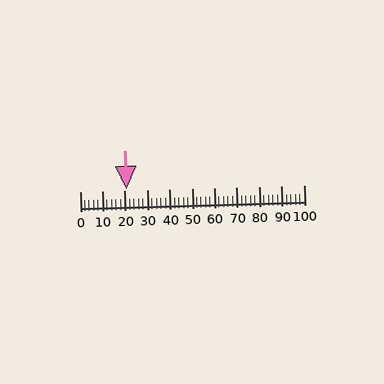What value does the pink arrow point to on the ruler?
The pink arrow points to approximately 21.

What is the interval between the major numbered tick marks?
The major tick marks are spaced 10 units apart.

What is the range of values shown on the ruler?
The ruler shows values from 0 to 100.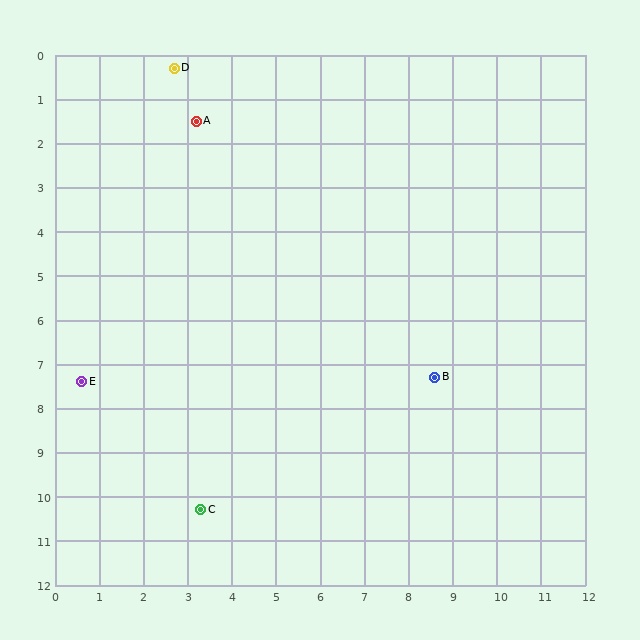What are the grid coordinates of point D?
Point D is at approximately (2.7, 0.3).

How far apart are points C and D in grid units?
Points C and D are about 10.0 grid units apart.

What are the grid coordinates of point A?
Point A is at approximately (3.2, 1.5).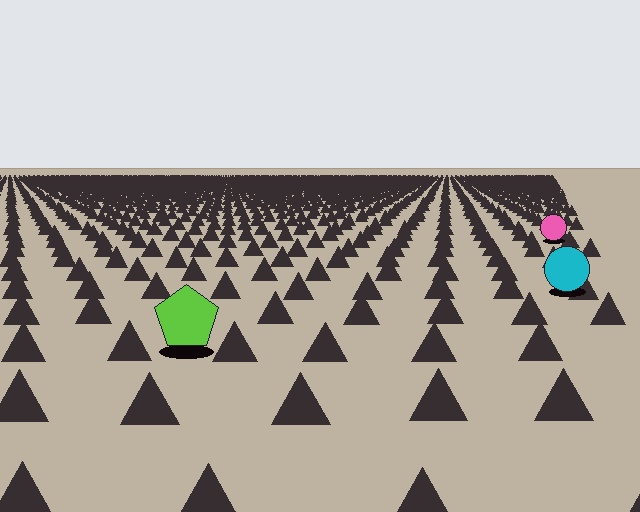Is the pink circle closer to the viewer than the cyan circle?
No. The cyan circle is closer — you can tell from the texture gradient: the ground texture is coarser near it.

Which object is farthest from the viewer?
The pink circle is farthest from the viewer. It appears smaller and the ground texture around it is denser.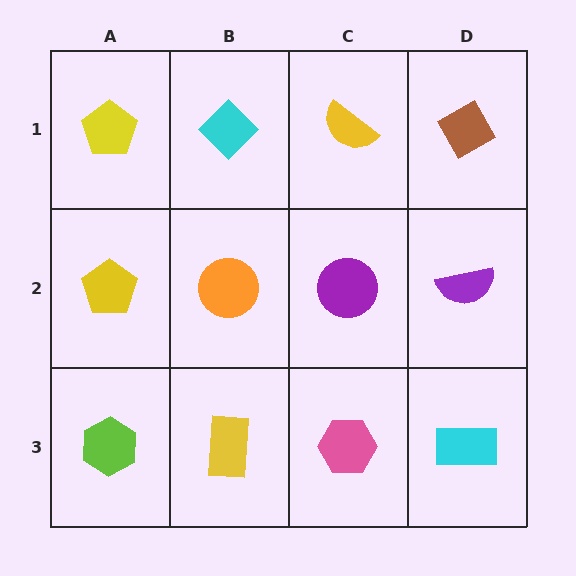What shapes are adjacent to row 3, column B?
An orange circle (row 2, column B), a lime hexagon (row 3, column A), a pink hexagon (row 3, column C).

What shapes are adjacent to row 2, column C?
A yellow semicircle (row 1, column C), a pink hexagon (row 3, column C), an orange circle (row 2, column B), a purple semicircle (row 2, column D).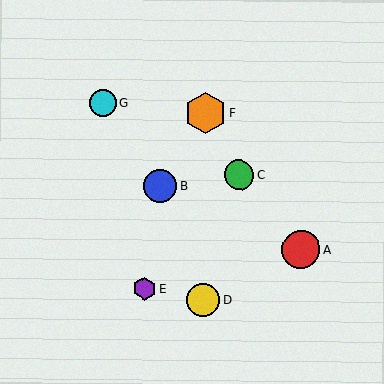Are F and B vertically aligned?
No, F is at x≈205 and B is at x≈160.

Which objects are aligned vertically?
Objects D, F are aligned vertically.